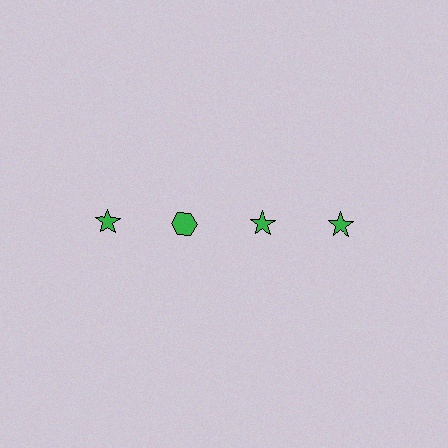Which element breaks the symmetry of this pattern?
The green hexagon in the top row, second from left column breaks the symmetry. All other shapes are green stars.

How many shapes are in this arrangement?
There are 4 shapes arranged in a grid pattern.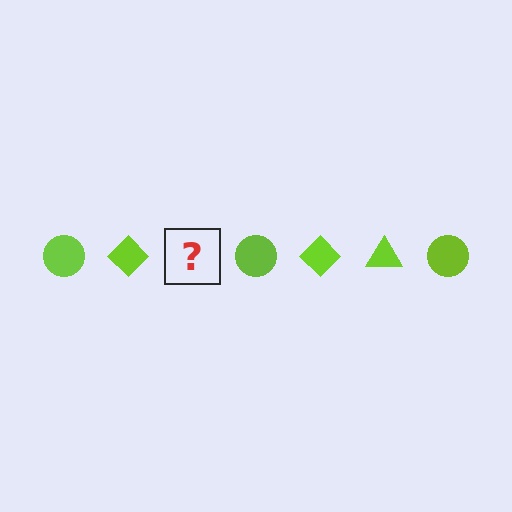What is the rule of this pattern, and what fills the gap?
The rule is that the pattern cycles through circle, diamond, triangle shapes in lime. The gap should be filled with a lime triangle.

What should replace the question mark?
The question mark should be replaced with a lime triangle.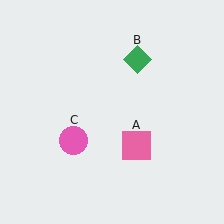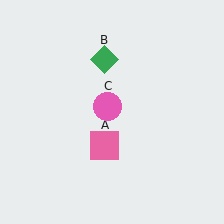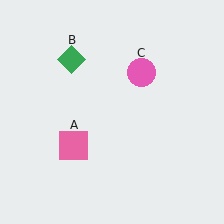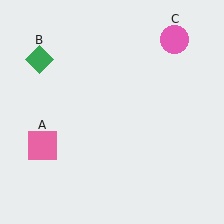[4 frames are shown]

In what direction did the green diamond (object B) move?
The green diamond (object B) moved left.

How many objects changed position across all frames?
3 objects changed position: pink square (object A), green diamond (object B), pink circle (object C).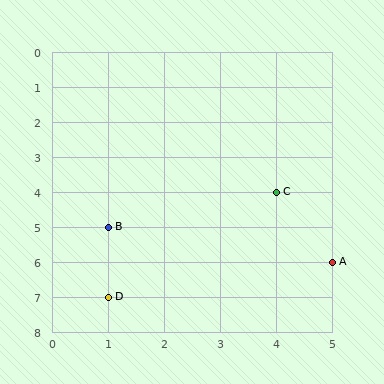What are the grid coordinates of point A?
Point A is at grid coordinates (5, 6).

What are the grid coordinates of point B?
Point B is at grid coordinates (1, 5).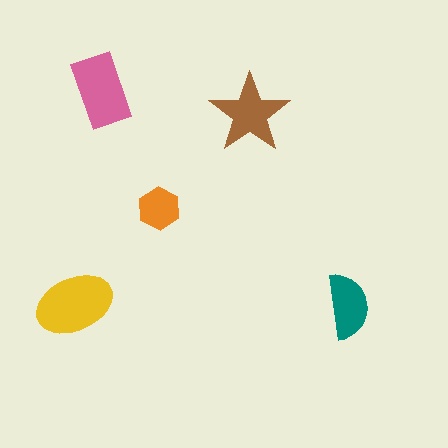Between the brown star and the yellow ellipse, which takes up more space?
The yellow ellipse.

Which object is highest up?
The pink rectangle is topmost.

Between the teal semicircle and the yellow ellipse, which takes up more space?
The yellow ellipse.